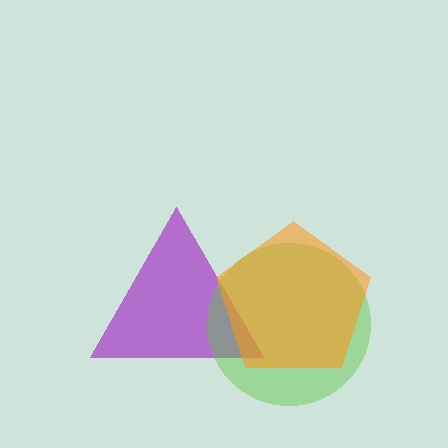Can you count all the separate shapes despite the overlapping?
Yes, there are 3 separate shapes.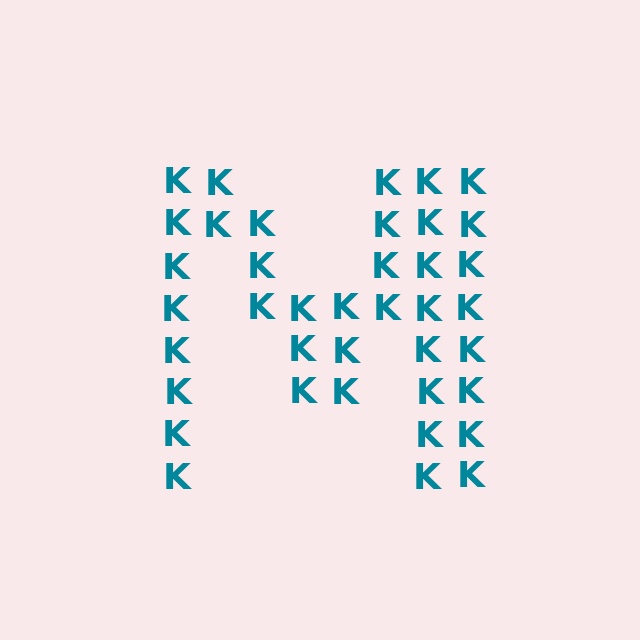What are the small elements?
The small elements are letter K's.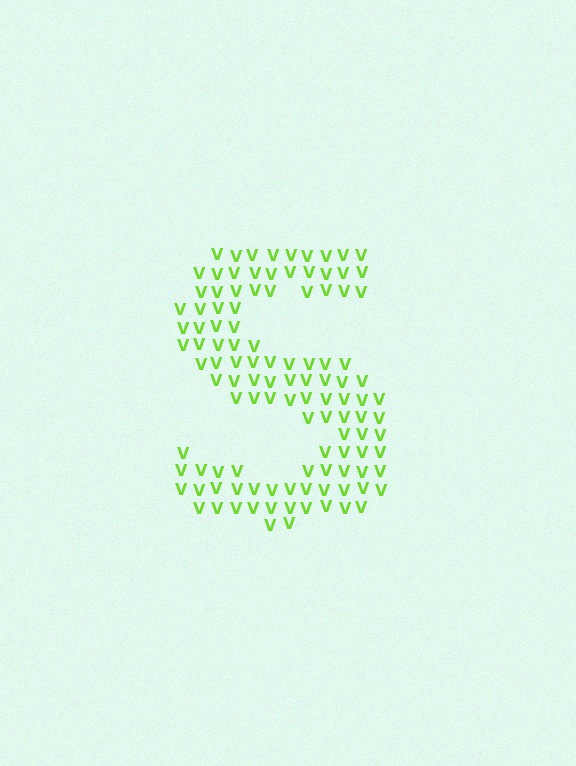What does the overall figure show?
The overall figure shows the letter S.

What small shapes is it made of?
It is made of small letter V's.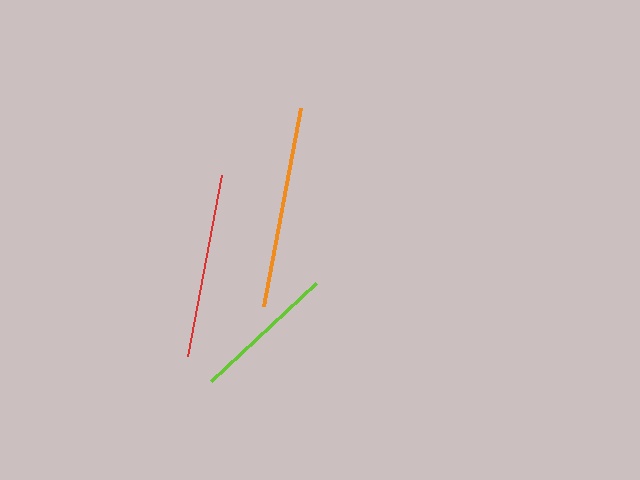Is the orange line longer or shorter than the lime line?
The orange line is longer than the lime line.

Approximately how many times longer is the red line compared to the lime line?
The red line is approximately 1.3 times the length of the lime line.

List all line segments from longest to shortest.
From longest to shortest: orange, red, lime.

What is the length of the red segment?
The red segment is approximately 184 pixels long.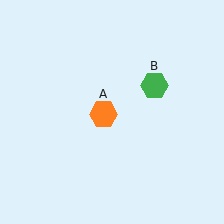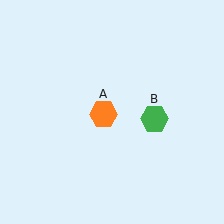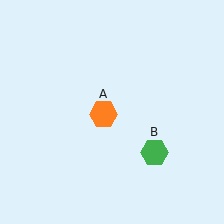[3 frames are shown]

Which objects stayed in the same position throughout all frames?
Orange hexagon (object A) remained stationary.